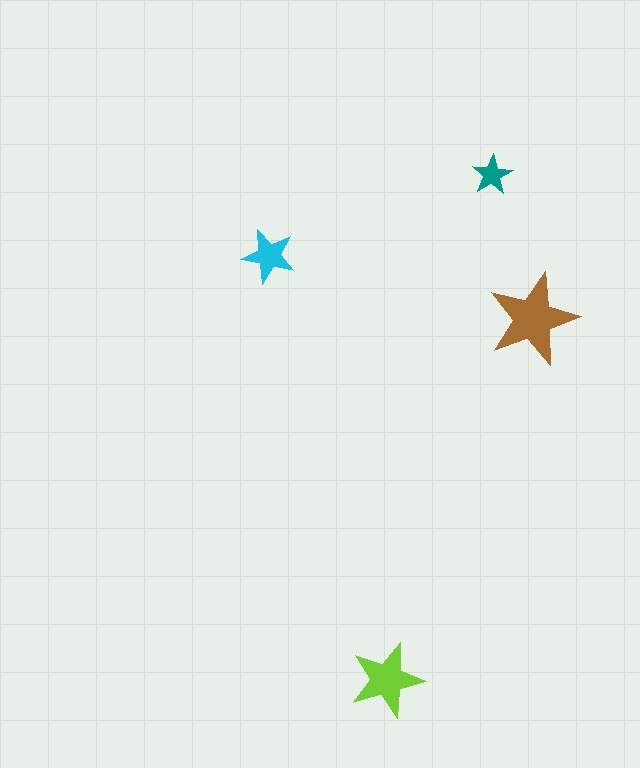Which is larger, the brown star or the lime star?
The brown one.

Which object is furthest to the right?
The brown star is rightmost.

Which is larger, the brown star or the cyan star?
The brown one.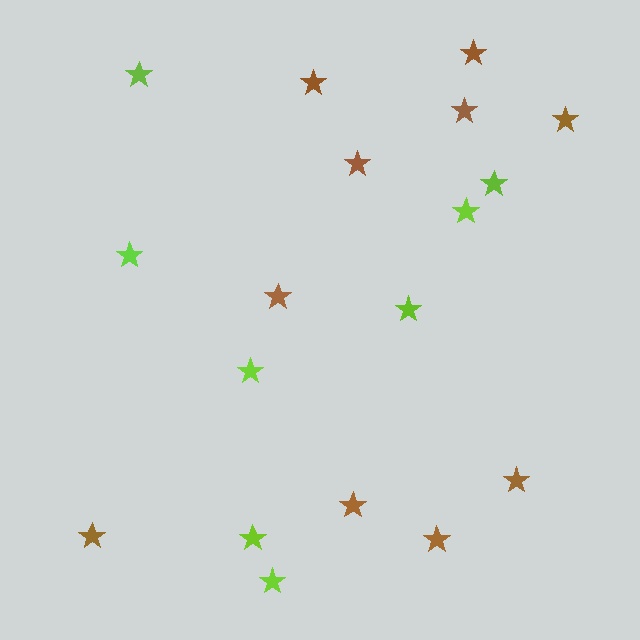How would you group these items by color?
There are 2 groups: one group of lime stars (8) and one group of brown stars (10).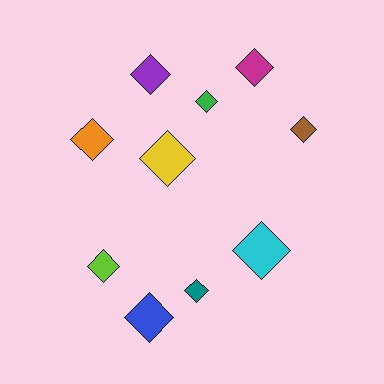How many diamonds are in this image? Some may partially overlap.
There are 10 diamonds.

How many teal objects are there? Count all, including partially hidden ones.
There is 1 teal object.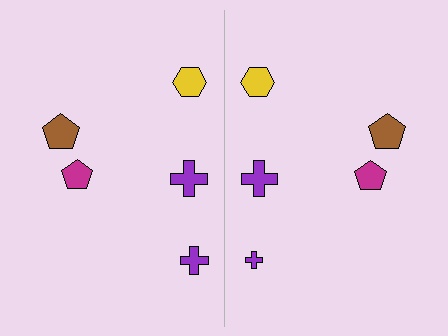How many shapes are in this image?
There are 10 shapes in this image.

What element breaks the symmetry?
The purple cross on the right side has a different size than its mirror counterpart.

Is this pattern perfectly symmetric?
No, the pattern is not perfectly symmetric. The purple cross on the right side has a different size than its mirror counterpart.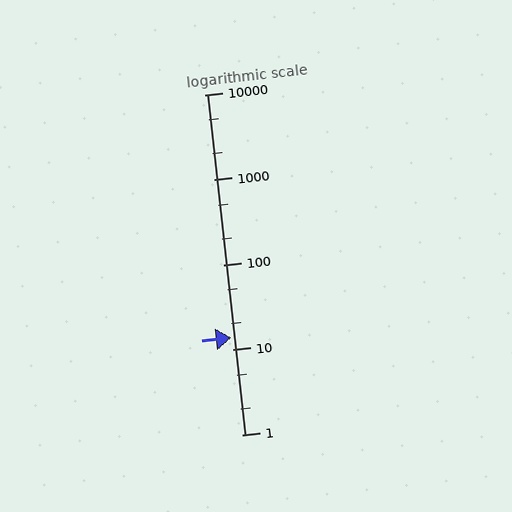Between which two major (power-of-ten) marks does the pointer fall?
The pointer is between 10 and 100.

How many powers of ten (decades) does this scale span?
The scale spans 4 decades, from 1 to 10000.